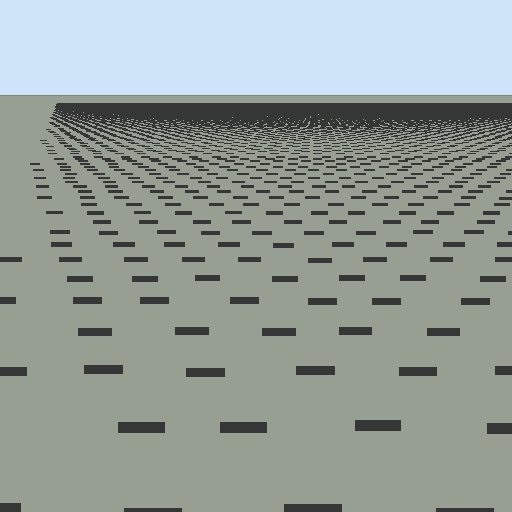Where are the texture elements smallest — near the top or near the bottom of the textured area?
Near the top.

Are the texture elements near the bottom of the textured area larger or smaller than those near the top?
Larger. Near the bottom, elements are closer to the viewer and appear at a bigger on-screen size.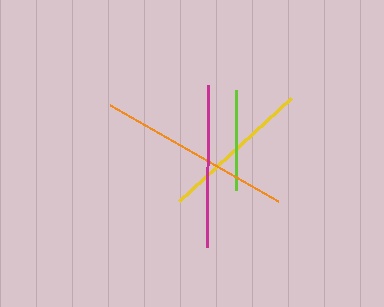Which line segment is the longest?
The orange line is the longest at approximately 193 pixels.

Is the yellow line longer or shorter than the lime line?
The yellow line is longer than the lime line.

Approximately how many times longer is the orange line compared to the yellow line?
The orange line is approximately 1.3 times the length of the yellow line.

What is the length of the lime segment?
The lime segment is approximately 100 pixels long.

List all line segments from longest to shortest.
From longest to shortest: orange, magenta, yellow, lime.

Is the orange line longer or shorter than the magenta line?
The orange line is longer than the magenta line.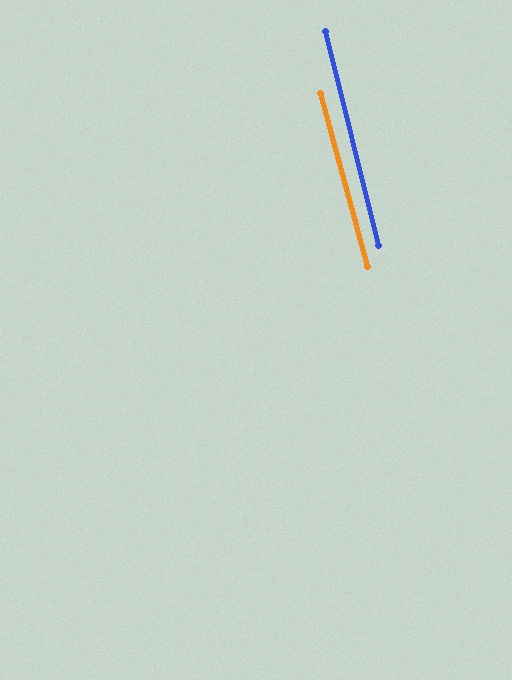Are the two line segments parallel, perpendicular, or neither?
Parallel — their directions differ by only 1.4°.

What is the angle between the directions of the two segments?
Approximately 1 degree.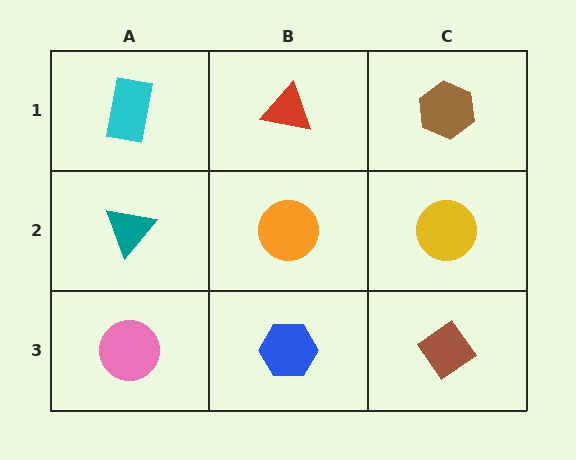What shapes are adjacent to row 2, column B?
A red triangle (row 1, column B), a blue hexagon (row 3, column B), a teal triangle (row 2, column A), a yellow circle (row 2, column C).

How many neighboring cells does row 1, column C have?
2.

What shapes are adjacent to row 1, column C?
A yellow circle (row 2, column C), a red triangle (row 1, column B).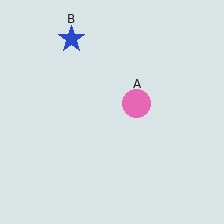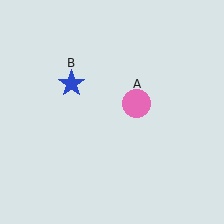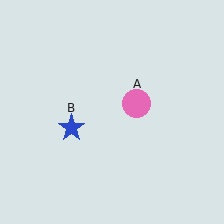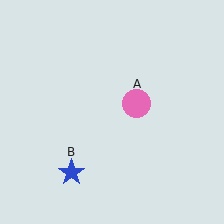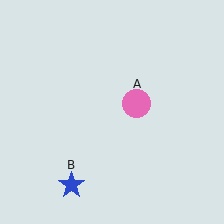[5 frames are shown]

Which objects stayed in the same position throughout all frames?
Pink circle (object A) remained stationary.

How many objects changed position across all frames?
1 object changed position: blue star (object B).